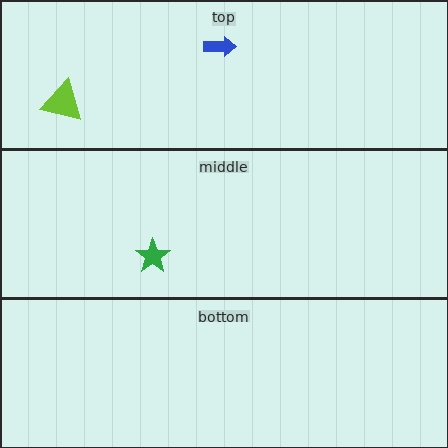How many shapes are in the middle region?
1.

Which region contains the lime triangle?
The top region.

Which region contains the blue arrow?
The top region.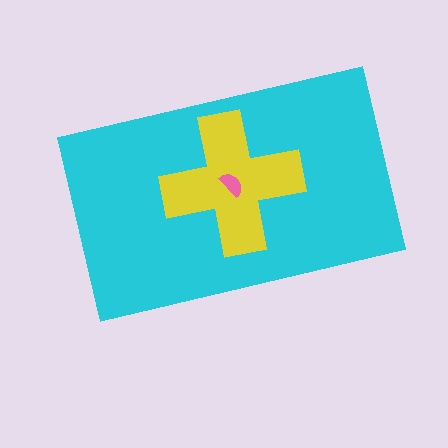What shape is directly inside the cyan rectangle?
The yellow cross.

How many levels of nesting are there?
3.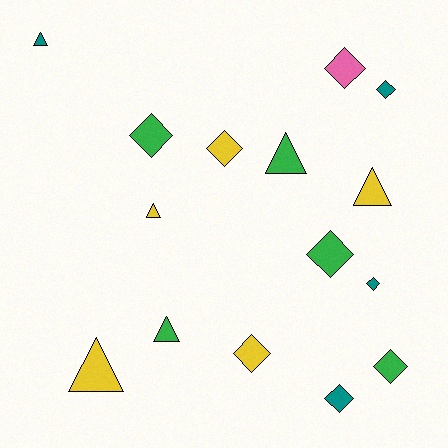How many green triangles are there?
There are 2 green triangles.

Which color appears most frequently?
Green, with 5 objects.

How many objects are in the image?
There are 15 objects.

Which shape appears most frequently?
Diamond, with 9 objects.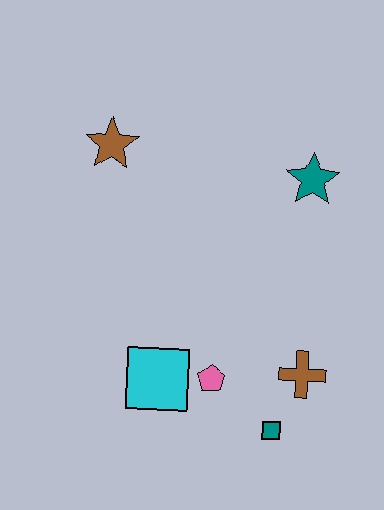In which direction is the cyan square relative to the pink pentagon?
The cyan square is to the left of the pink pentagon.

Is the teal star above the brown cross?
Yes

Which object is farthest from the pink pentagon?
The brown star is farthest from the pink pentagon.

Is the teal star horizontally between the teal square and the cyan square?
No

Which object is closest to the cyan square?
The pink pentagon is closest to the cyan square.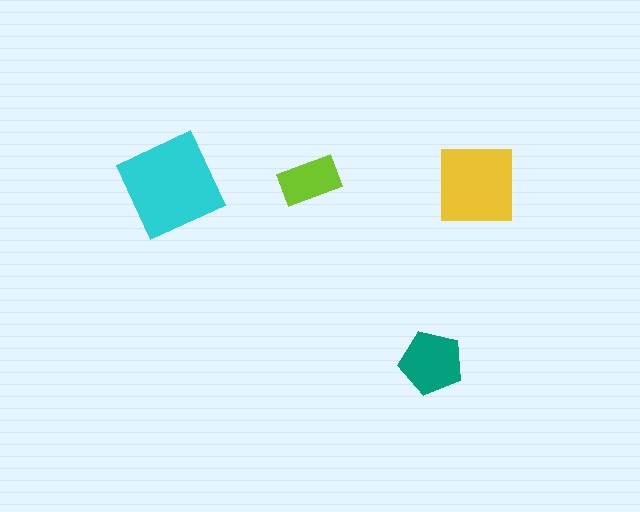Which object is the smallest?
The lime rectangle.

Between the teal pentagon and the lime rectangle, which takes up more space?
The teal pentagon.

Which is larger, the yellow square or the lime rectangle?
The yellow square.